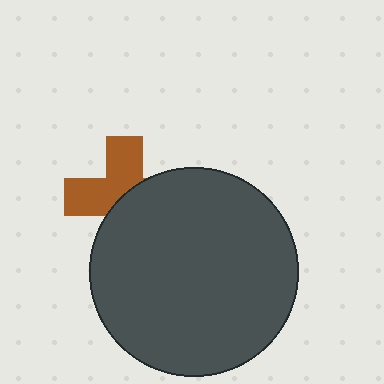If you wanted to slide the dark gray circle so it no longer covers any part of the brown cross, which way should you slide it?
Slide it toward the lower-right — that is the most direct way to separate the two shapes.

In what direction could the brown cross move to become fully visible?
The brown cross could move toward the upper-left. That would shift it out from behind the dark gray circle entirely.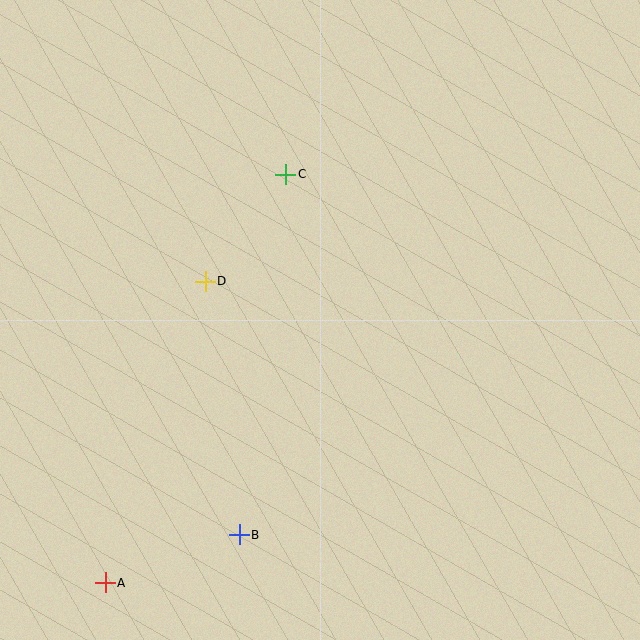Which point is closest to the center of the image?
Point D at (205, 281) is closest to the center.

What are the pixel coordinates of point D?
Point D is at (205, 281).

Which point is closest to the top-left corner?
Point C is closest to the top-left corner.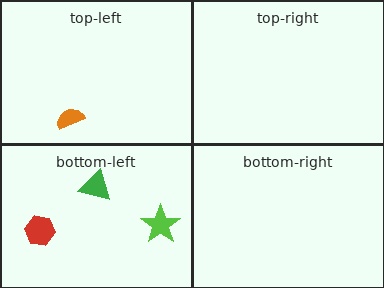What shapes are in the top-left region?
The orange semicircle.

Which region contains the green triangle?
The bottom-left region.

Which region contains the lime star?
The bottom-left region.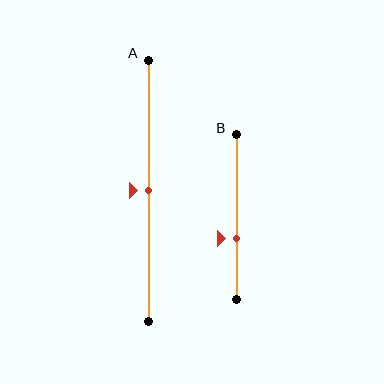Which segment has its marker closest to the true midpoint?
Segment A has its marker closest to the true midpoint.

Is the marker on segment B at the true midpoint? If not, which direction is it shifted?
No, the marker on segment B is shifted downward by about 13% of the segment length.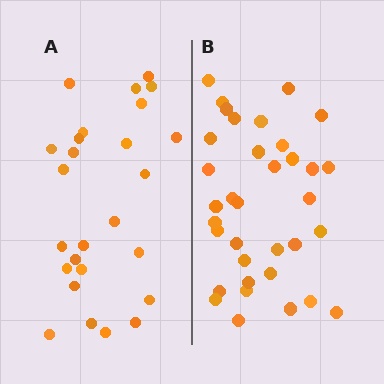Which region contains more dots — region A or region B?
Region B (the right region) has more dots.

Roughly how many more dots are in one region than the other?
Region B has roughly 8 or so more dots than region A.